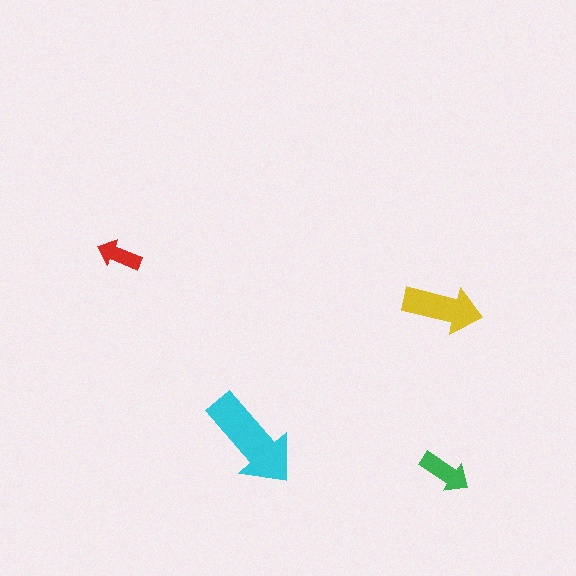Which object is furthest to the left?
The red arrow is leftmost.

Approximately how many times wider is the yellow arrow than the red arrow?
About 1.5 times wider.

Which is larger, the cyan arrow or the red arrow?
The cyan one.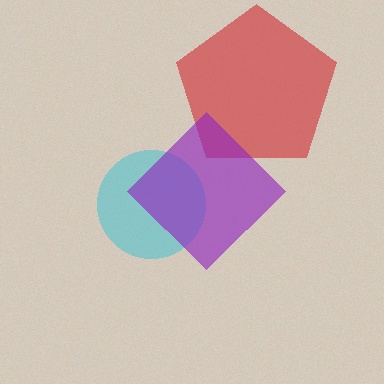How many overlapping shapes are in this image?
There are 3 overlapping shapes in the image.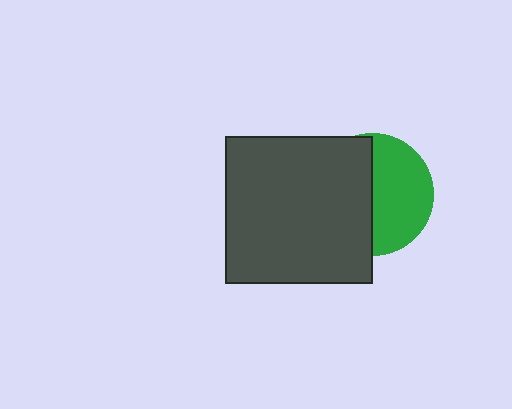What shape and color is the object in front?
The object in front is a dark gray square.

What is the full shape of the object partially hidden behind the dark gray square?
The partially hidden object is a green circle.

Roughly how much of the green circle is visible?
About half of it is visible (roughly 49%).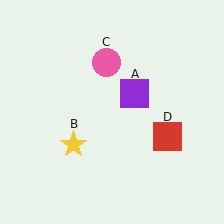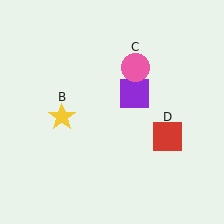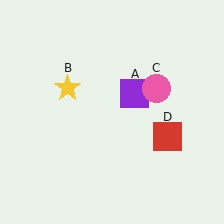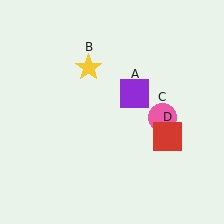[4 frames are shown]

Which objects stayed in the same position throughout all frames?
Purple square (object A) and red square (object D) remained stationary.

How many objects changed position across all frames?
2 objects changed position: yellow star (object B), pink circle (object C).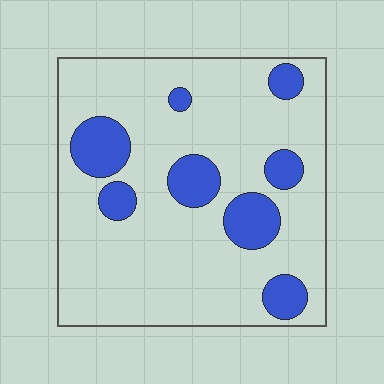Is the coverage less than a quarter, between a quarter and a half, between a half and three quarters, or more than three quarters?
Less than a quarter.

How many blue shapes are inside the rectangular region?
8.